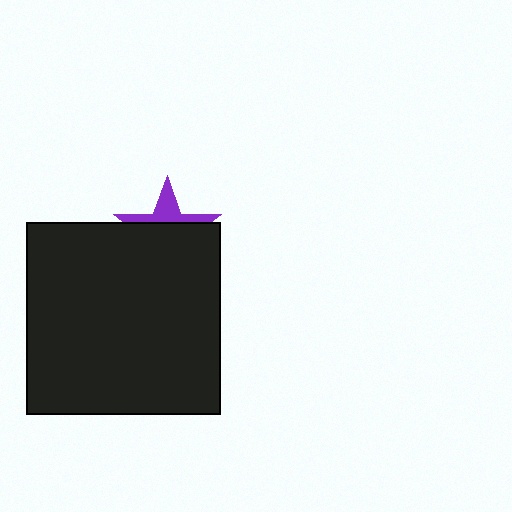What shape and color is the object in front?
The object in front is a black rectangle.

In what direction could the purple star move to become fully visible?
The purple star could move up. That would shift it out from behind the black rectangle entirely.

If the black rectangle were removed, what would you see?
You would see the complete purple star.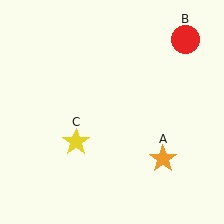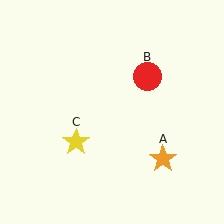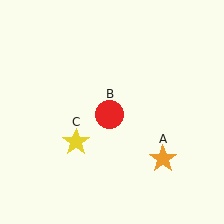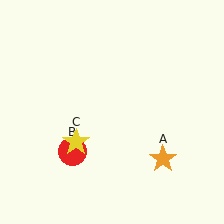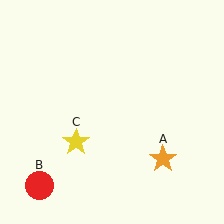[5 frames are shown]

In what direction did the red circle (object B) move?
The red circle (object B) moved down and to the left.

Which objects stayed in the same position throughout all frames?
Orange star (object A) and yellow star (object C) remained stationary.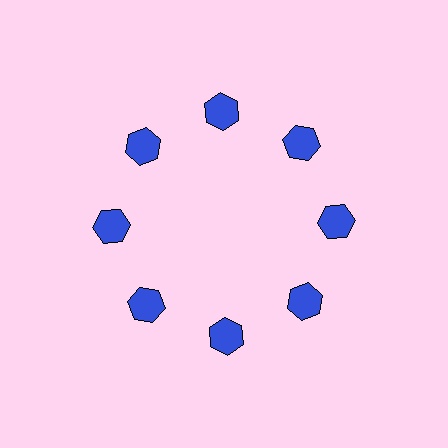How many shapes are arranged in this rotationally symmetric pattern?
There are 8 shapes, arranged in 8 groups of 1.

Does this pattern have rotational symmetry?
Yes, this pattern has 8-fold rotational symmetry. It looks the same after rotating 45 degrees around the center.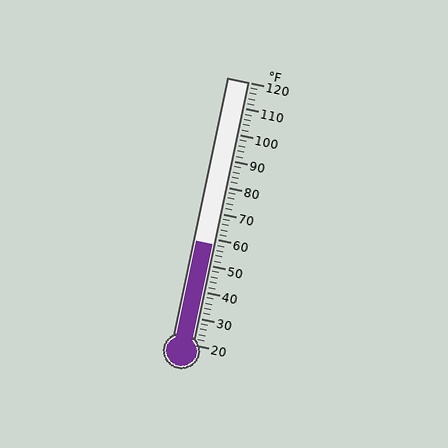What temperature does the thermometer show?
The thermometer shows approximately 58°F.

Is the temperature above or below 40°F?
The temperature is above 40°F.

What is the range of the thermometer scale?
The thermometer scale ranges from 20°F to 120°F.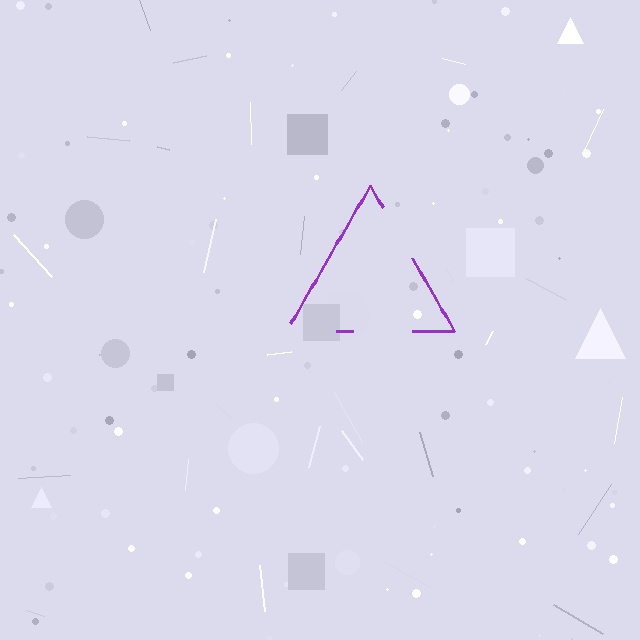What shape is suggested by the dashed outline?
The dashed outline suggests a triangle.